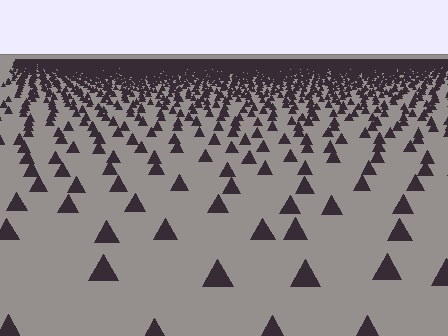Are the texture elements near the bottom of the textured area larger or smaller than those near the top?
Larger. Near the bottom, elements are closer to the viewer and appear at a bigger on-screen size.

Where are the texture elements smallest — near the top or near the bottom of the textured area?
Near the top.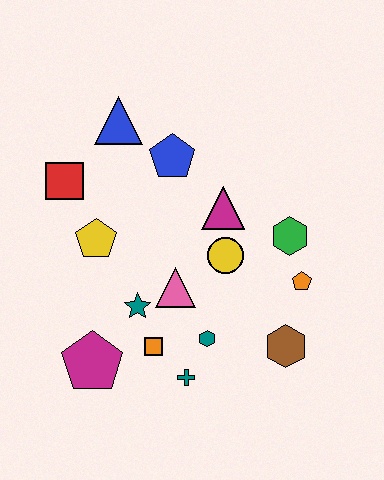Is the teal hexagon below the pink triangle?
Yes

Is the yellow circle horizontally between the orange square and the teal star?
No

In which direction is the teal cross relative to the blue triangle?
The teal cross is below the blue triangle.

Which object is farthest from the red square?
The brown hexagon is farthest from the red square.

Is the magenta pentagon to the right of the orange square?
No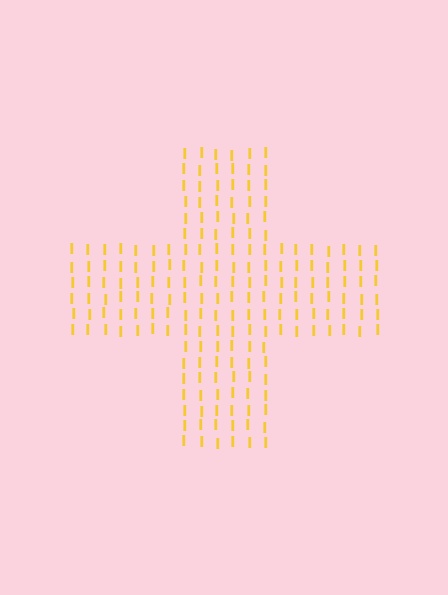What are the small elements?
The small elements are letter I's.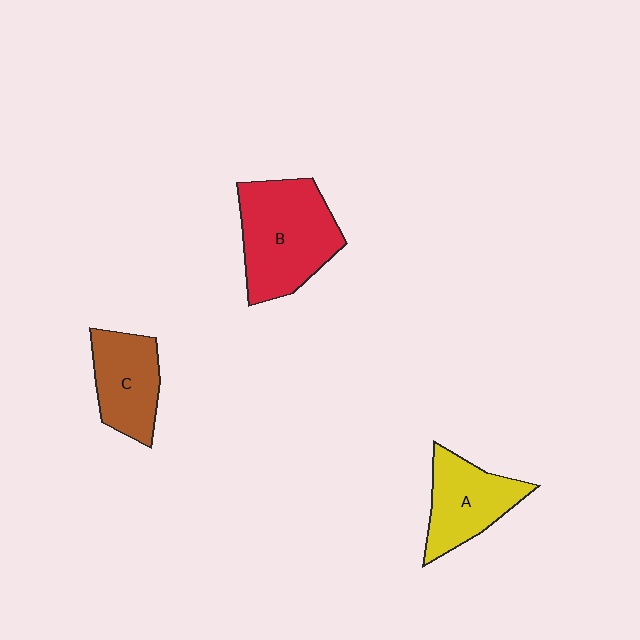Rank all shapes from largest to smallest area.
From largest to smallest: B (red), A (yellow), C (brown).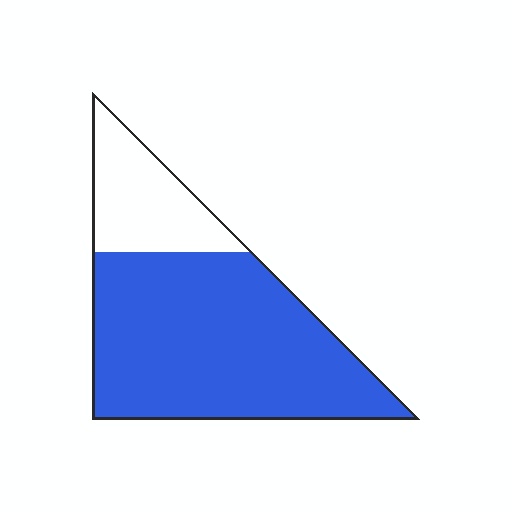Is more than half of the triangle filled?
Yes.